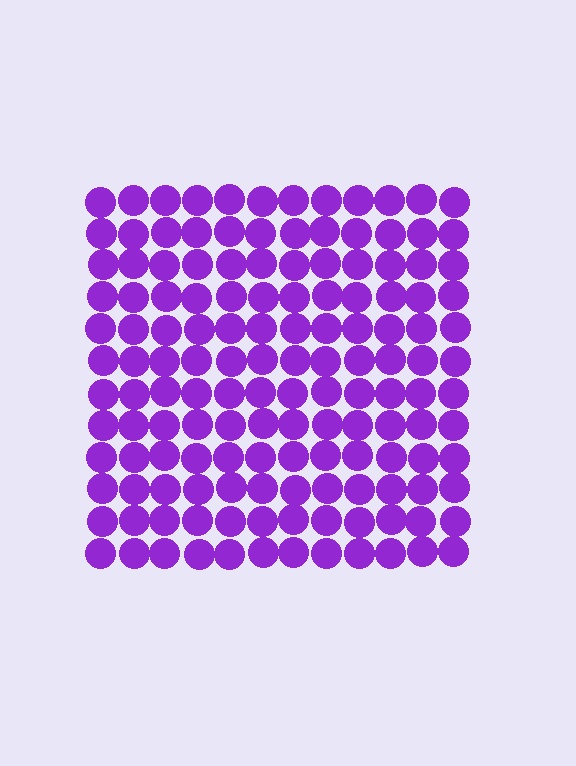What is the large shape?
The large shape is a square.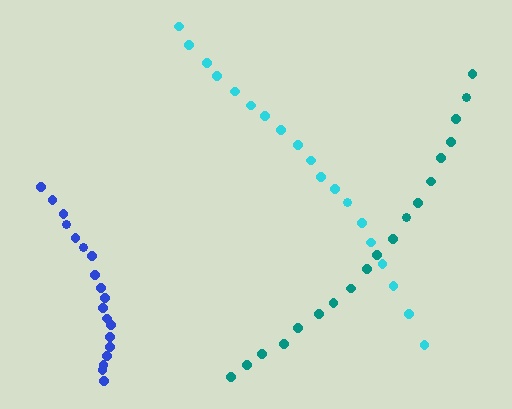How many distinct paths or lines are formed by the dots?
There are 3 distinct paths.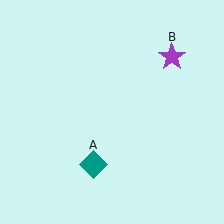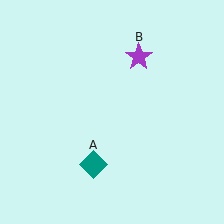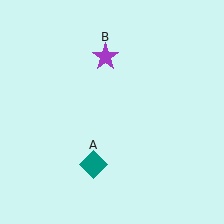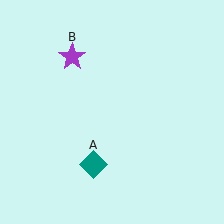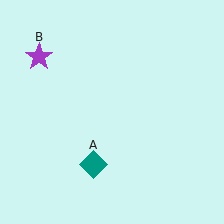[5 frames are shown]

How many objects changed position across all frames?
1 object changed position: purple star (object B).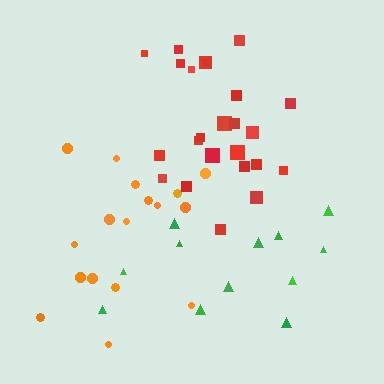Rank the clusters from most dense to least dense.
red, orange, green.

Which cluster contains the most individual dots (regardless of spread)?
Red (24).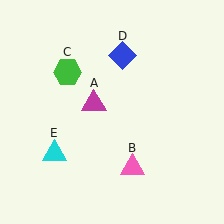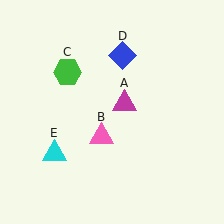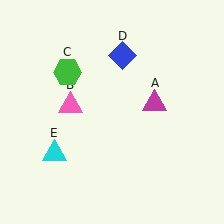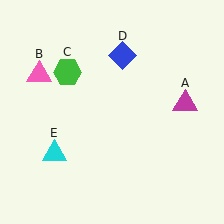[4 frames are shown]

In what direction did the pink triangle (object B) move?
The pink triangle (object B) moved up and to the left.